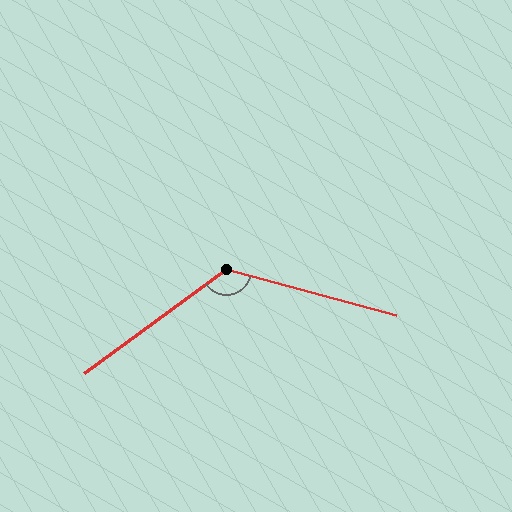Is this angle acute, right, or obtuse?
It is obtuse.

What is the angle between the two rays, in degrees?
Approximately 129 degrees.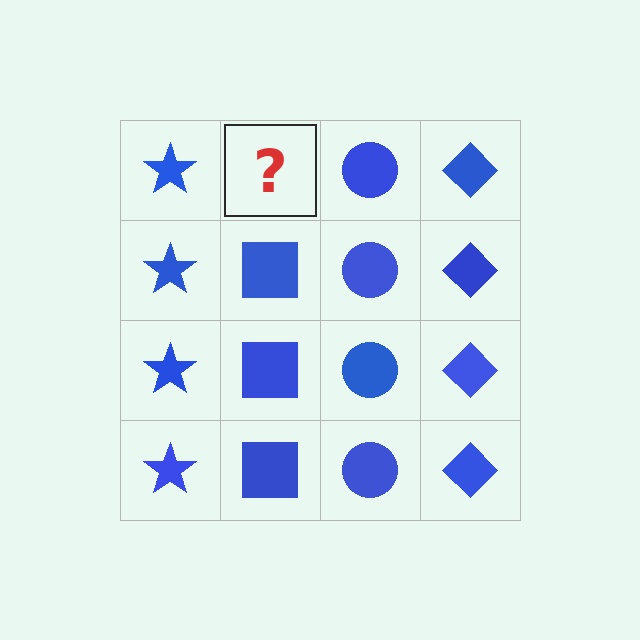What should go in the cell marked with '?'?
The missing cell should contain a blue square.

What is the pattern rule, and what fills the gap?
The rule is that each column has a consistent shape. The gap should be filled with a blue square.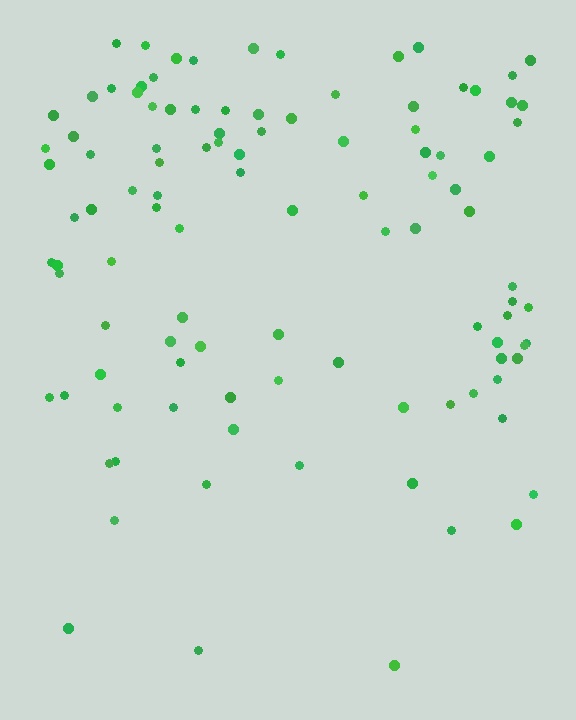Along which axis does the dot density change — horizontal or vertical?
Vertical.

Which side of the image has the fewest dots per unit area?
The bottom.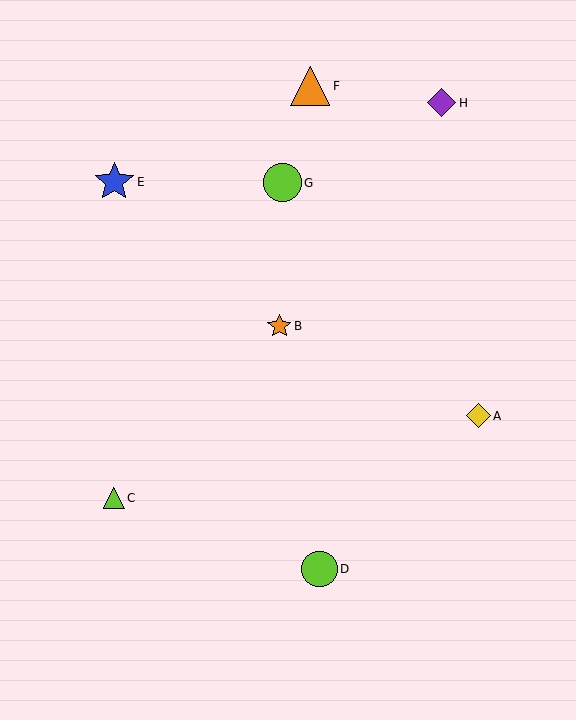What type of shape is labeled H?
Shape H is a purple diamond.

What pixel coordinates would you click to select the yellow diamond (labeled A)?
Click at (478, 416) to select the yellow diamond A.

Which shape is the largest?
The blue star (labeled E) is the largest.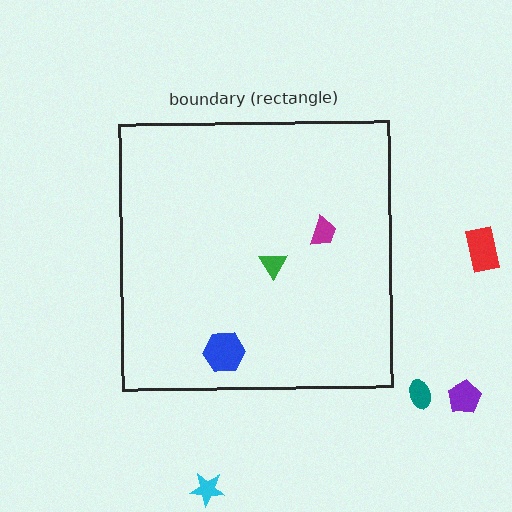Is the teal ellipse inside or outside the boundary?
Outside.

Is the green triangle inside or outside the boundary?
Inside.